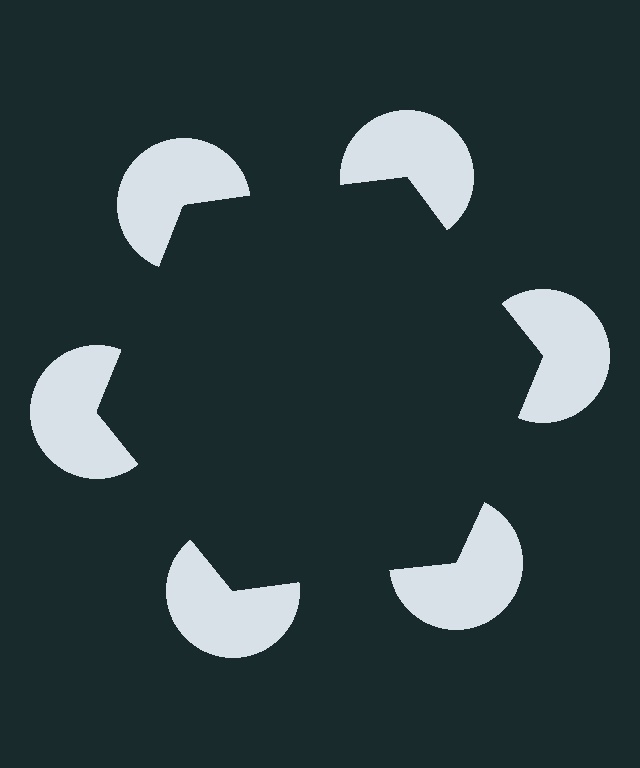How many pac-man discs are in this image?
There are 6 — one at each vertex of the illusory hexagon.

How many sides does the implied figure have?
6 sides.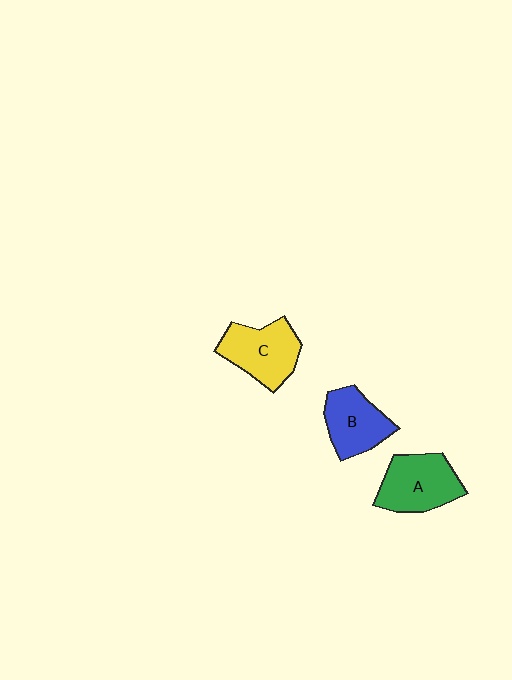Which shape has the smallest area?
Shape B (blue).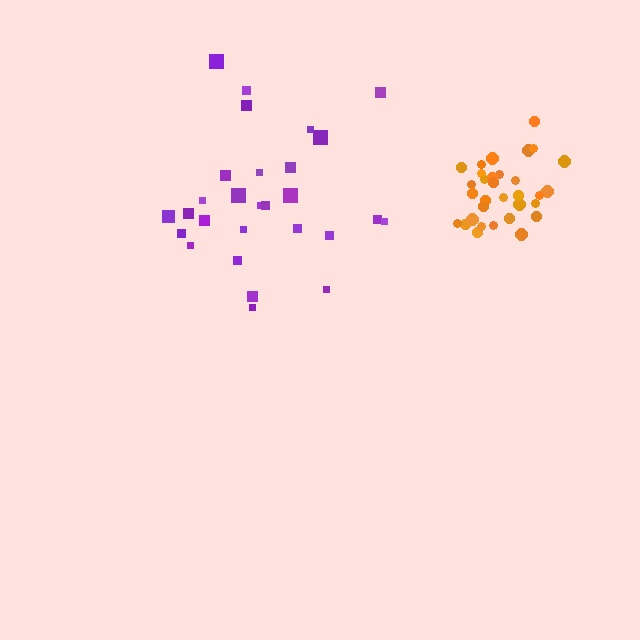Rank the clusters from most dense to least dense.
orange, purple.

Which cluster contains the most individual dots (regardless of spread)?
Orange (32).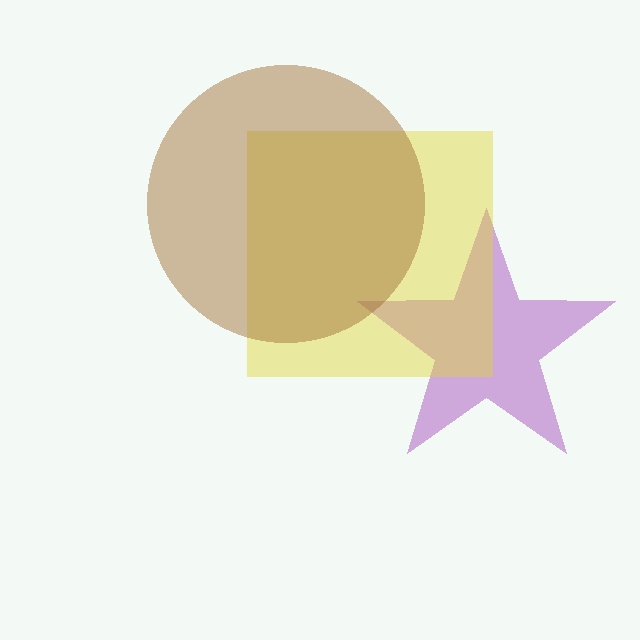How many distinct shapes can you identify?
There are 3 distinct shapes: a purple star, a yellow square, a brown circle.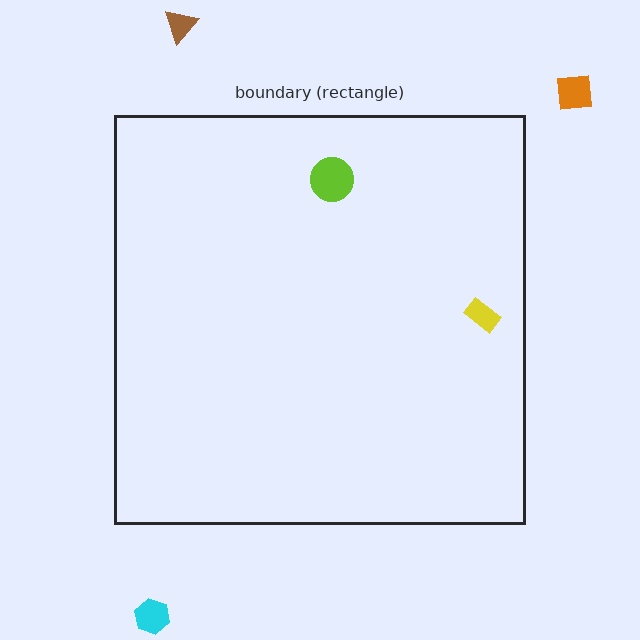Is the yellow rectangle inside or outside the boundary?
Inside.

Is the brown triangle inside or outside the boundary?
Outside.